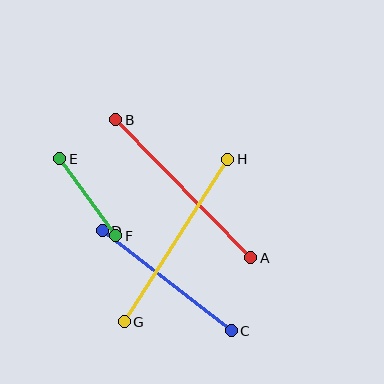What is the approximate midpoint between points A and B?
The midpoint is at approximately (183, 189) pixels.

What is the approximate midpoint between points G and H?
The midpoint is at approximately (176, 240) pixels.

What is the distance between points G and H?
The distance is approximately 193 pixels.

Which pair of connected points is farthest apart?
Points A and B are farthest apart.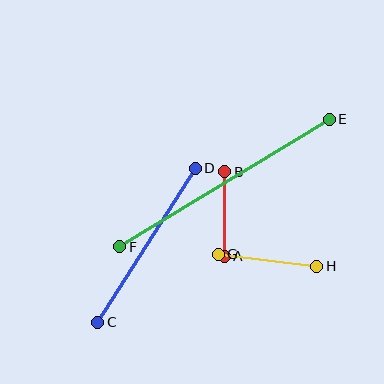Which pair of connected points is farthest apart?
Points E and F are farthest apart.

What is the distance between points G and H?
The distance is approximately 99 pixels.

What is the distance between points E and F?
The distance is approximately 245 pixels.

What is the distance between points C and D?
The distance is approximately 183 pixels.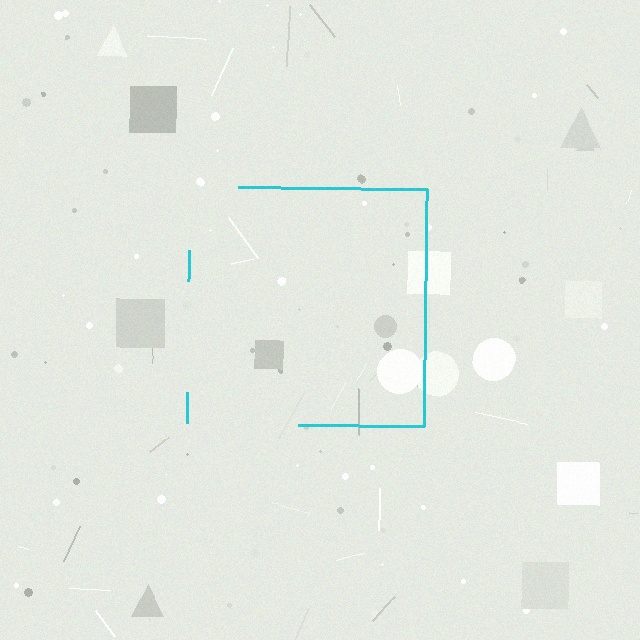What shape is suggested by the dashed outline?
The dashed outline suggests a square.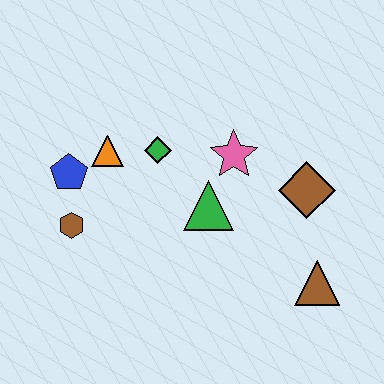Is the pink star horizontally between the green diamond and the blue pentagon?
No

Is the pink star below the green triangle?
No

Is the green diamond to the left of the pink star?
Yes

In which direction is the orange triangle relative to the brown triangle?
The orange triangle is to the left of the brown triangle.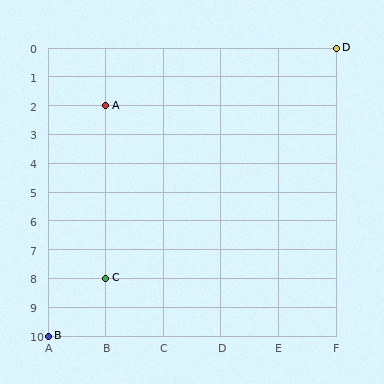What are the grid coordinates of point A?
Point A is at grid coordinates (B, 2).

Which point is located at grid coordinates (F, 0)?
Point D is at (F, 0).